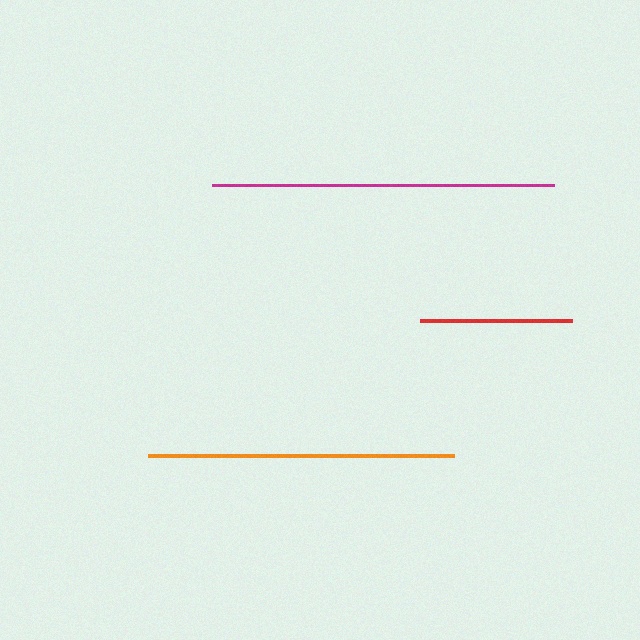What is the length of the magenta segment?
The magenta segment is approximately 343 pixels long.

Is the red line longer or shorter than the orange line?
The orange line is longer than the red line.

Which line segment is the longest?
The magenta line is the longest at approximately 343 pixels.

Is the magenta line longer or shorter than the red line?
The magenta line is longer than the red line.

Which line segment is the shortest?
The red line is the shortest at approximately 151 pixels.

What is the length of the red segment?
The red segment is approximately 151 pixels long.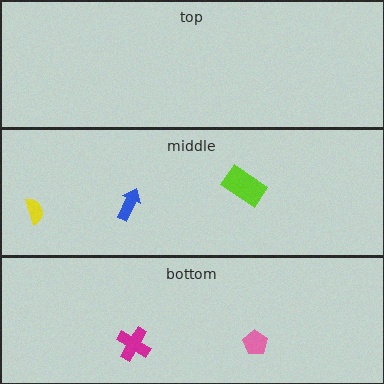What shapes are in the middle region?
The blue arrow, the yellow semicircle, the lime rectangle.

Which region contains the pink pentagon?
The bottom region.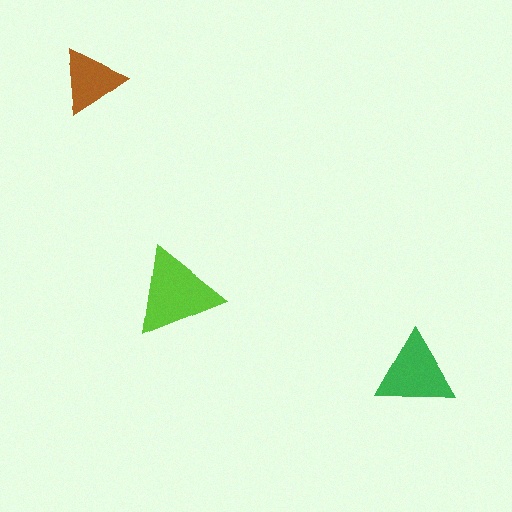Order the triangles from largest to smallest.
the lime one, the green one, the brown one.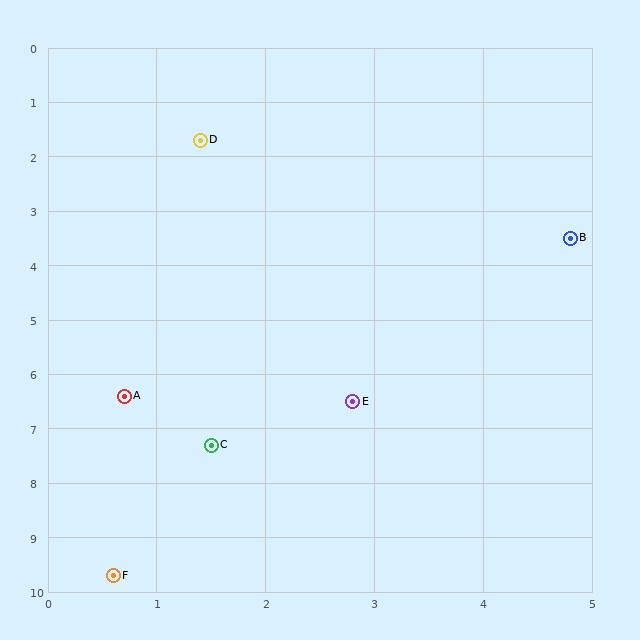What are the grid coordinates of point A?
Point A is at approximately (0.7, 6.4).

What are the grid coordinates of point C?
Point C is at approximately (1.5, 7.3).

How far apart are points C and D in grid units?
Points C and D are about 5.6 grid units apart.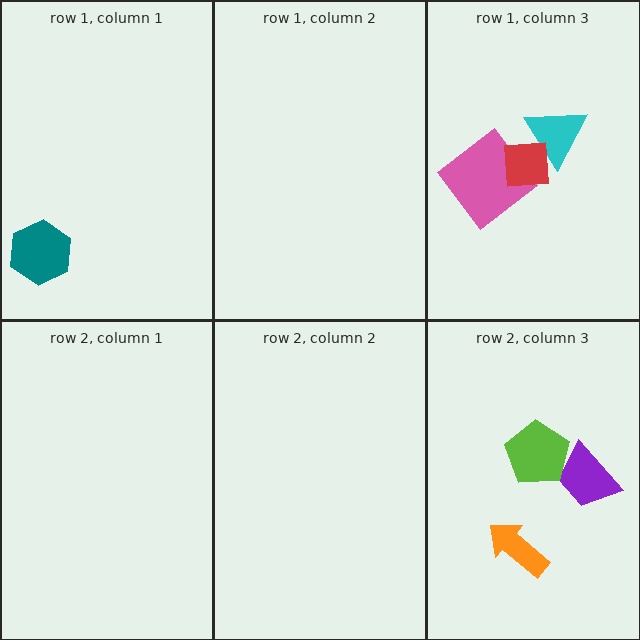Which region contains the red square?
The row 1, column 3 region.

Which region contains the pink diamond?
The row 1, column 3 region.